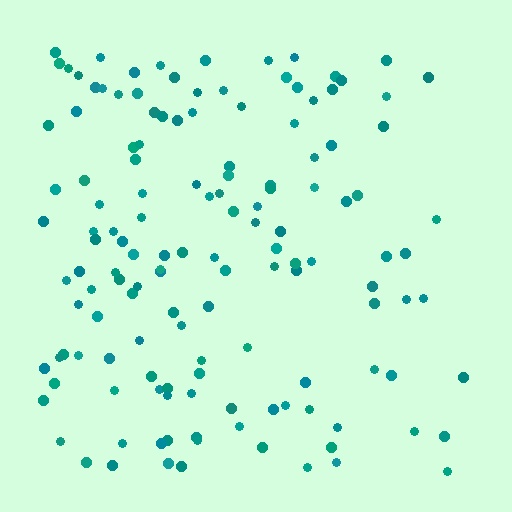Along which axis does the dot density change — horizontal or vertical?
Horizontal.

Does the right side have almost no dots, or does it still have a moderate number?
Still a moderate number, just noticeably fewer than the left.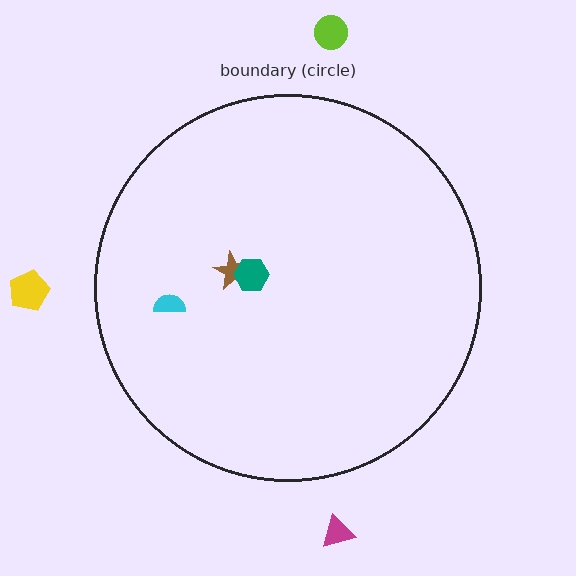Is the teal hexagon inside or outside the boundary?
Inside.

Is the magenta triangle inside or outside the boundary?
Outside.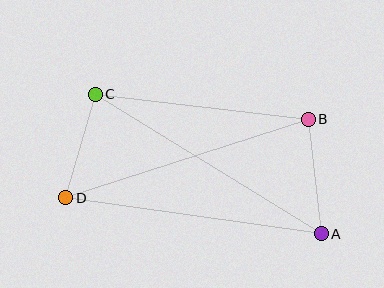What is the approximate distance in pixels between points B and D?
The distance between B and D is approximately 255 pixels.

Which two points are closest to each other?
Points C and D are closest to each other.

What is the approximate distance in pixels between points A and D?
The distance between A and D is approximately 258 pixels.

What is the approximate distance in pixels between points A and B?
The distance between A and B is approximately 115 pixels.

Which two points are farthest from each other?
Points A and C are farthest from each other.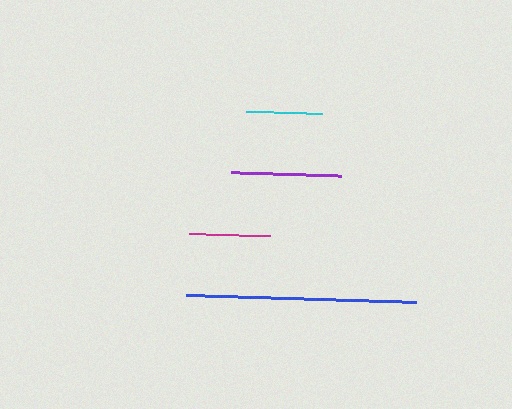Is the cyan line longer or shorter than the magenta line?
The magenta line is longer than the cyan line.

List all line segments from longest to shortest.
From longest to shortest: blue, purple, magenta, cyan.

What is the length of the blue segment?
The blue segment is approximately 230 pixels long.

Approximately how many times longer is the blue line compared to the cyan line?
The blue line is approximately 3.0 times the length of the cyan line.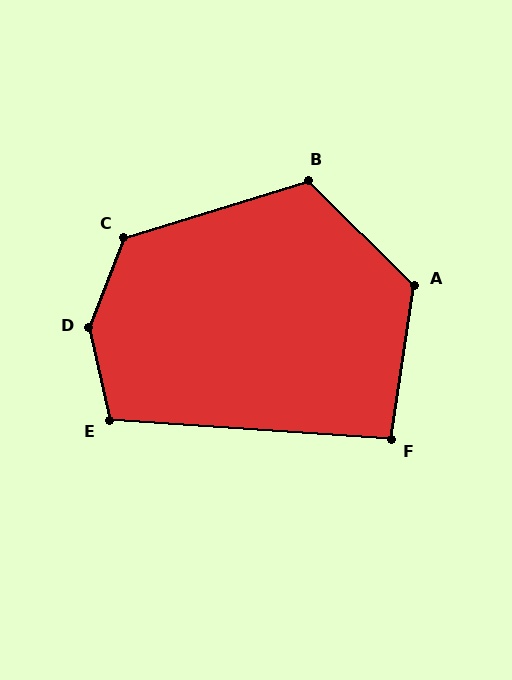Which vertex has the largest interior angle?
D, at approximately 147 degrees.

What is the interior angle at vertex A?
Approximately 126 degrees (obtuse).